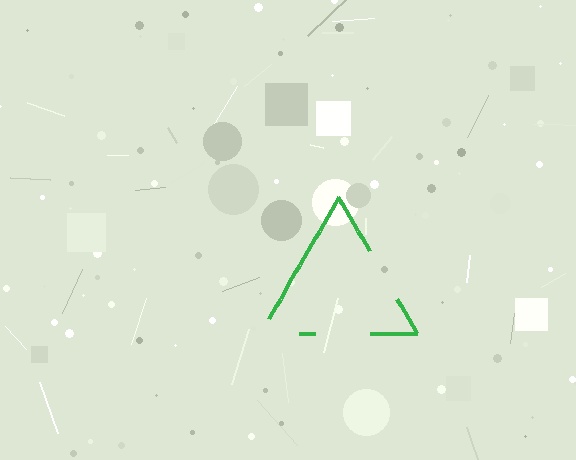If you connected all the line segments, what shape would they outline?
They would outline a triangle.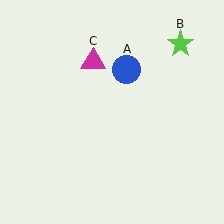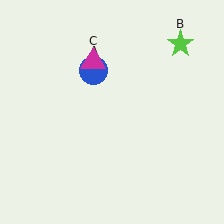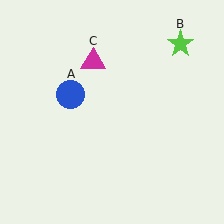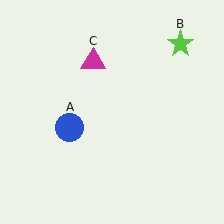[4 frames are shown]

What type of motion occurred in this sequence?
The blue circle (object A) rotated counterclockwise around the center of the scene.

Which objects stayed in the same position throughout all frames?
Lime star (object B) and magenta triangle (object C) remained stationary.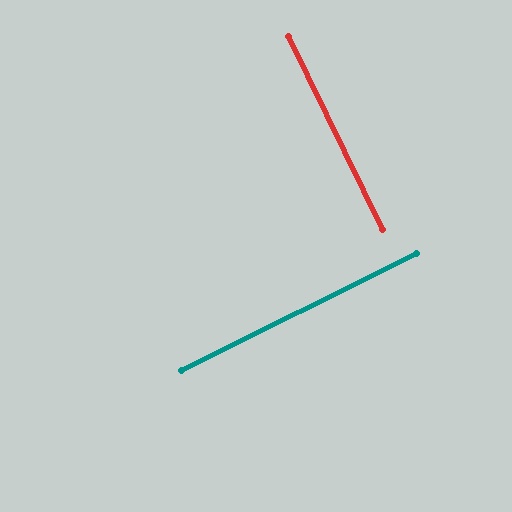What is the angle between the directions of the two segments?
Approximately 90 degrees.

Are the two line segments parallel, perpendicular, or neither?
Perpendicular — they meet at approximately 90°.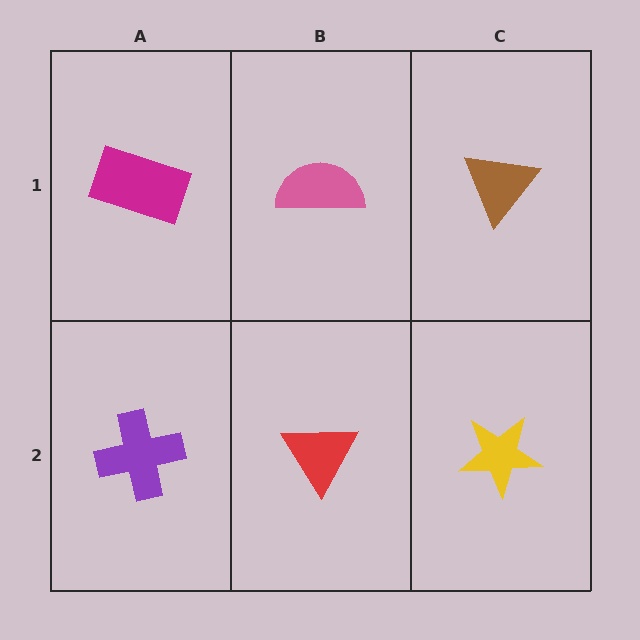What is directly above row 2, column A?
A magenta rectangle.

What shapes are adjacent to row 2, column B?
A pink semicircle (row 1, column B), a purple cross (row 2, column A), a yellow star (row 2, column C).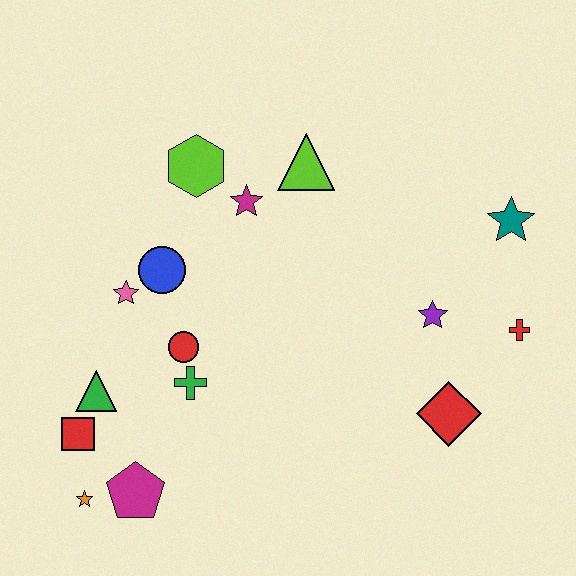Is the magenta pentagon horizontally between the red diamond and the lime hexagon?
No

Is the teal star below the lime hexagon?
Yes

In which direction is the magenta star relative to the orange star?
The magenta star is above the orange star.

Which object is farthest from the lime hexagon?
The red cross is farthest from the lime hexagon.